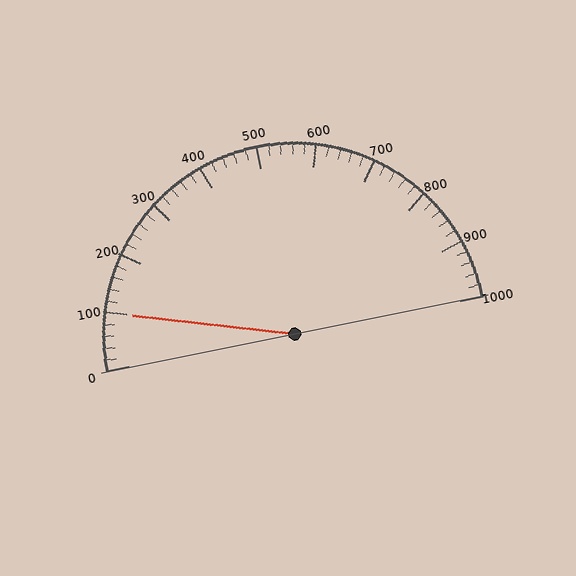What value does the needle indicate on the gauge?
The needle indicates approximately 100.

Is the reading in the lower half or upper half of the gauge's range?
The reading is in the lower half of the range (0 to 1000).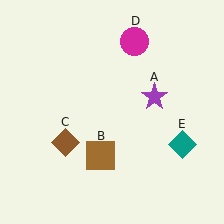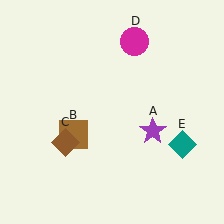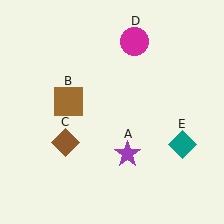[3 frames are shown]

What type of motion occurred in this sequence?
The purple star (object A), brown square (object B) rotated clockwise around the center of the scene.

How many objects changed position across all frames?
2 objects changed position: purple star (object A), brown square (object B).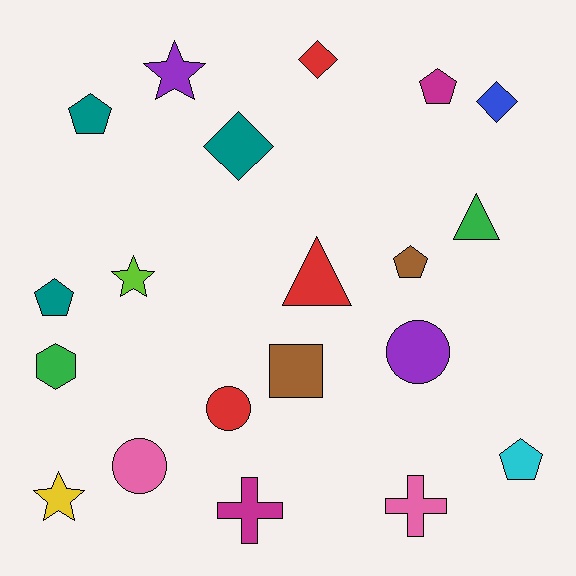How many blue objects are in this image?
There is 1 blue object.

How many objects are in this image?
There are 20 objects.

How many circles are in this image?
There are 3 circles.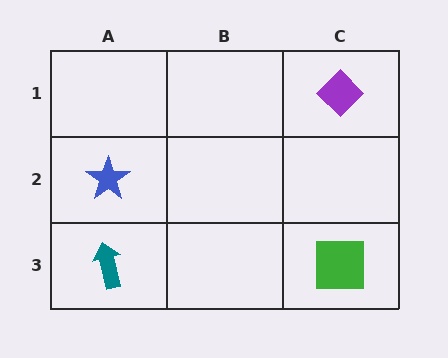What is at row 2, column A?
A blue star.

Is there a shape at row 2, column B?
No, that cell is empty.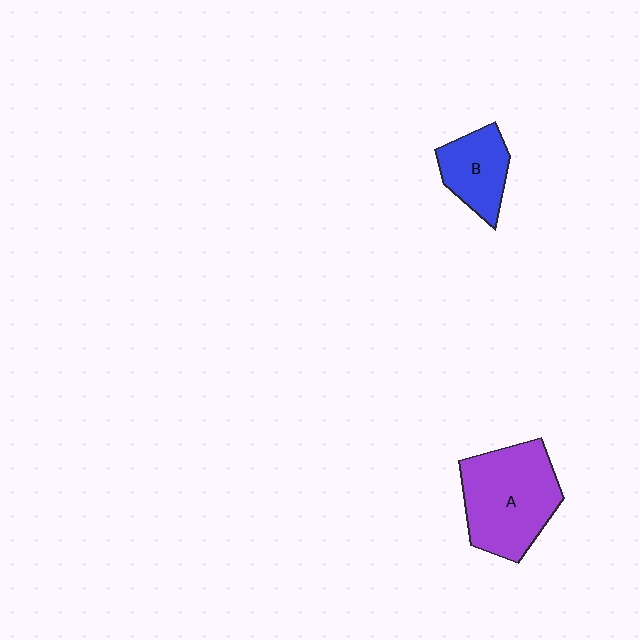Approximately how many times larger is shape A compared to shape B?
Approximately 1.9 times.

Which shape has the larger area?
Shape A (purple).